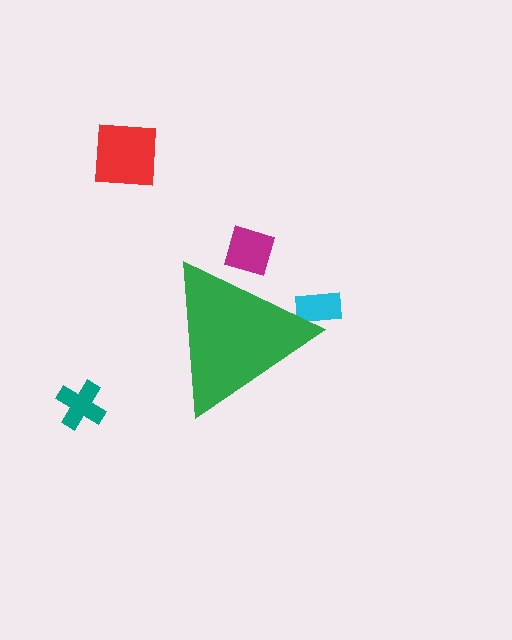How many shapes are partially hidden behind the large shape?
2 shapes are partially hidden.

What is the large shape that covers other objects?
A green triangle.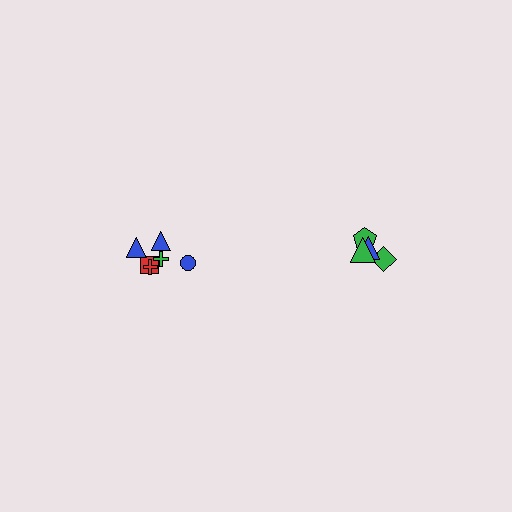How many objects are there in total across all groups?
There are 10 objects.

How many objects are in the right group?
There are 4 objects.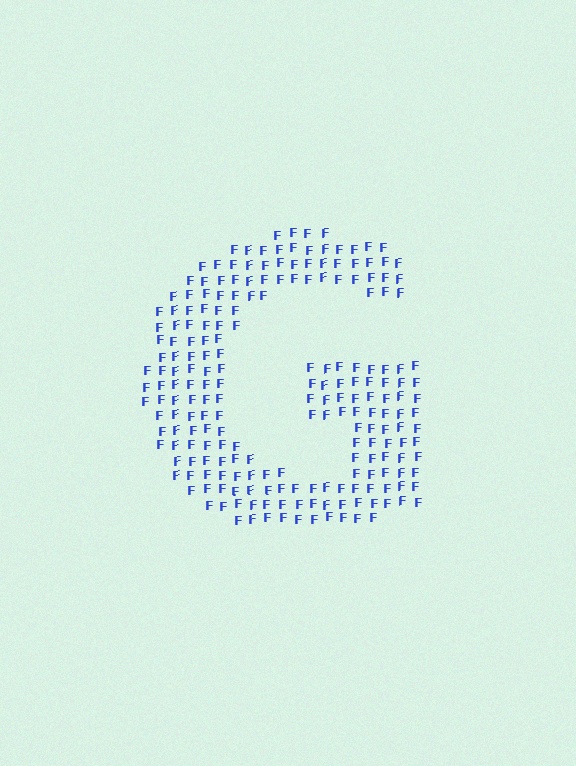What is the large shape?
The large shape is the letter G.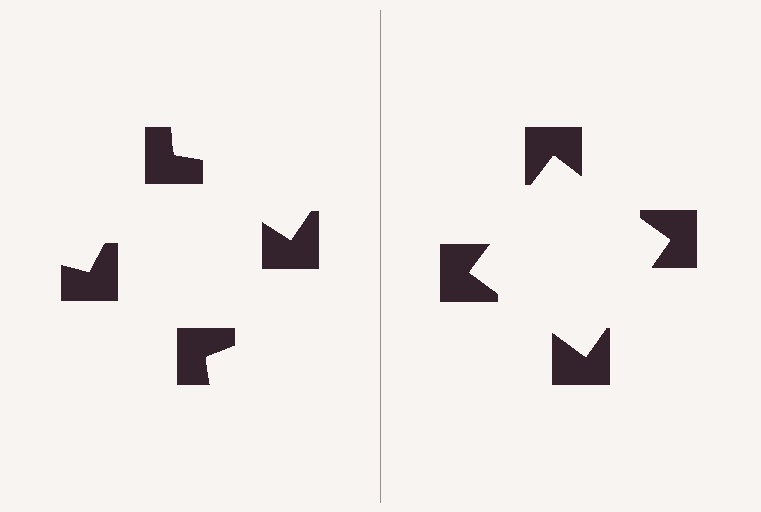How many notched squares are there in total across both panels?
8 — 4 on each side.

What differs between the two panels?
The notched squares are positioned identically on both sides; only the wedge orientations differ. On the right they align to a square; on the left they are misaligned.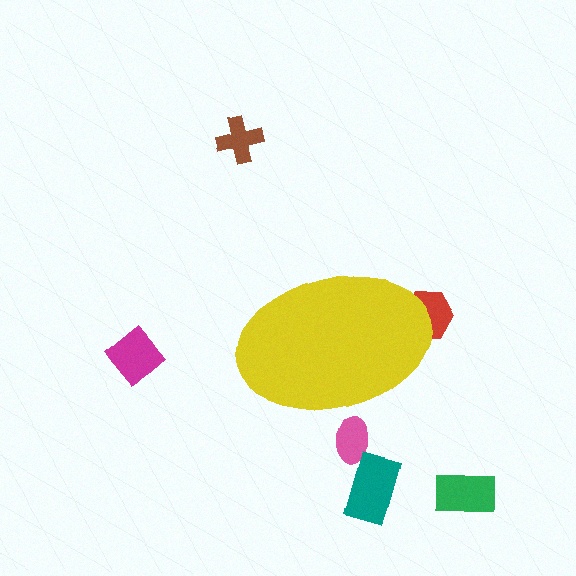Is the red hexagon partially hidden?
Yes, the red hexagon is partially hidden behind the yellow ellipse.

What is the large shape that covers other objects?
A yellow ellipse.